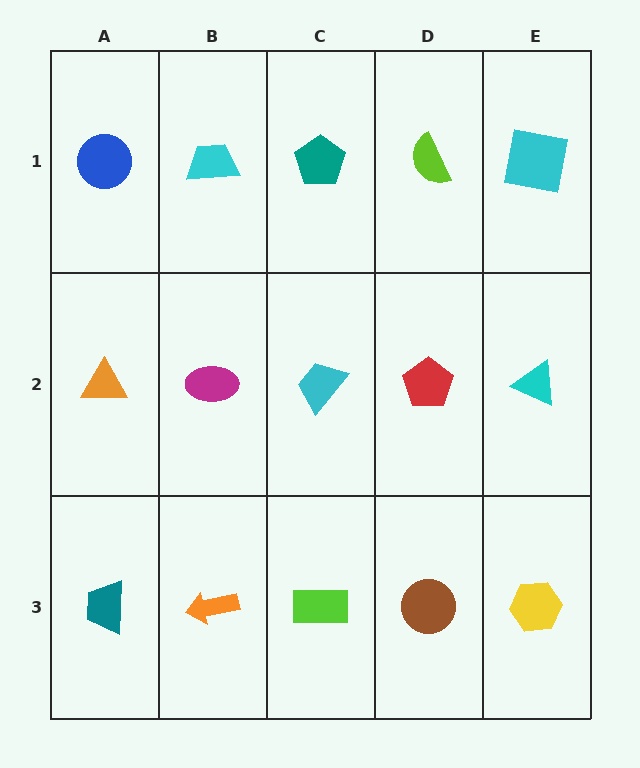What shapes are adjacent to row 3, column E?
A cyan triangle (row 2, column E), a brown circle (row 3, column D).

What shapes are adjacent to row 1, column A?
An orange triangle (row 2, column A), a cyan trapezoid (row 1, column B).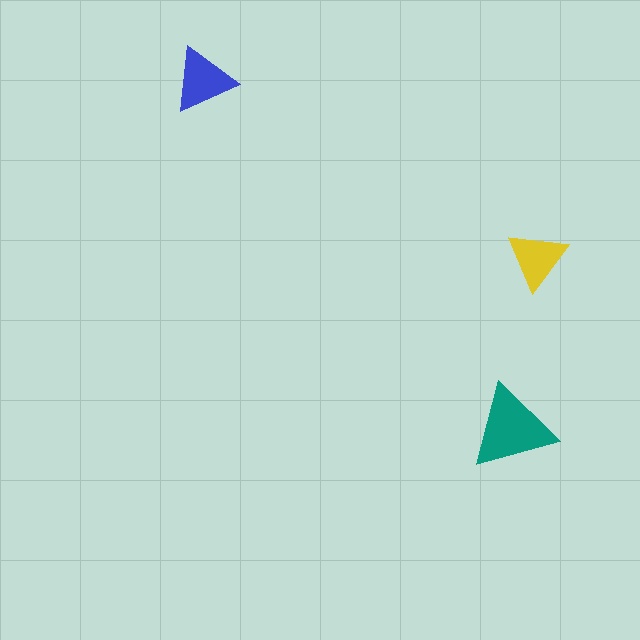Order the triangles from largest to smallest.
the teal one, the blue one, the yellow one.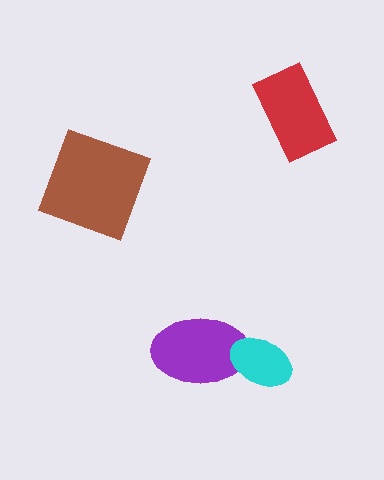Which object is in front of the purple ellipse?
The cyan ellipse is in front of the purple ellipse.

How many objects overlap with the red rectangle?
0 objects overlap with the red rectangle.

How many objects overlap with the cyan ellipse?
1 object overlaps with the cyan ellipse.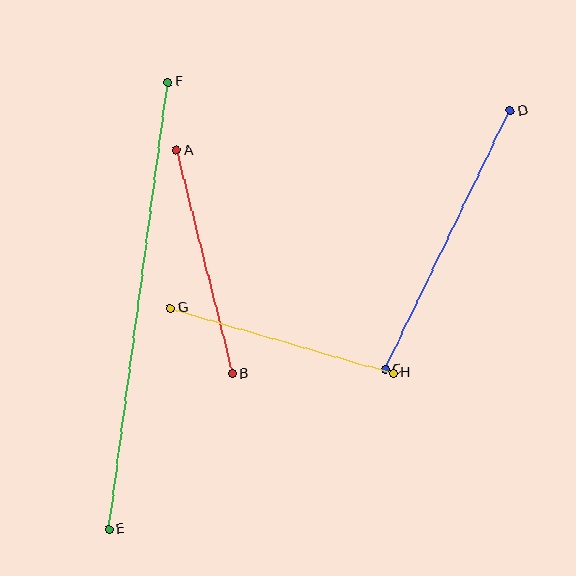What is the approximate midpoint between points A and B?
The midpoint is at approximately (204, 262) pixels.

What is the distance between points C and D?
The distance is approximately 287 pixels.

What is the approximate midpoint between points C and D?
The midpoint is at approximately (448, 240) pixels.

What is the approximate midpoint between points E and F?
The midpoint is at approximately (139, 305) pixels.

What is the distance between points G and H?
The distance is approximately 232 pixels.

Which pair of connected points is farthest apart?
Points E and F are farthest apart.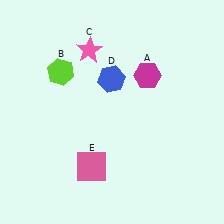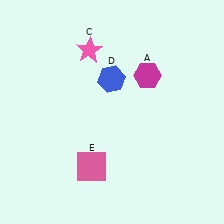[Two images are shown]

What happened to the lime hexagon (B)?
The lime hexagon (B) was removed in Image 2. It was in the top-left area of Image 1.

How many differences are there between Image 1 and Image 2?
There is 1 difference between the two images.